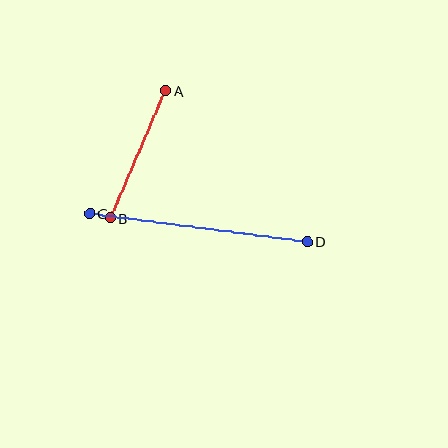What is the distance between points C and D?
The distance is approximately 220 pixels.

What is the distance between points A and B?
The distance is approximately 139 pixels.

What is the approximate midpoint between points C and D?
The midpoint is at approximately (198, 228) pixels.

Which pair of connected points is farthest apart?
Points C and D are farthest apart.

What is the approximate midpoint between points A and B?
The midpoint is at approximately (138, 154) pixels.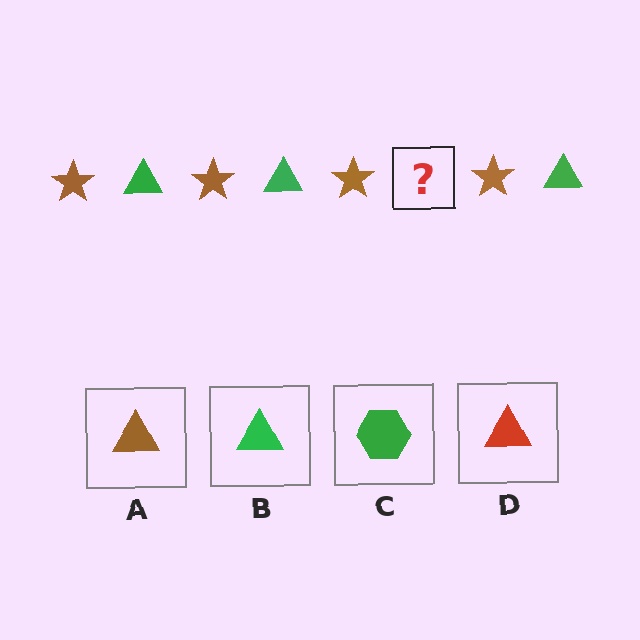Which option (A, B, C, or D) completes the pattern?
B.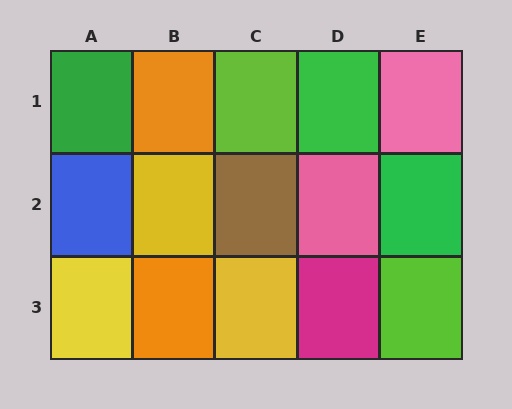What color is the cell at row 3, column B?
Orange.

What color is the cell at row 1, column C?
Lime.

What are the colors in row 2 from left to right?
Blue, yellow, brown, pink, green.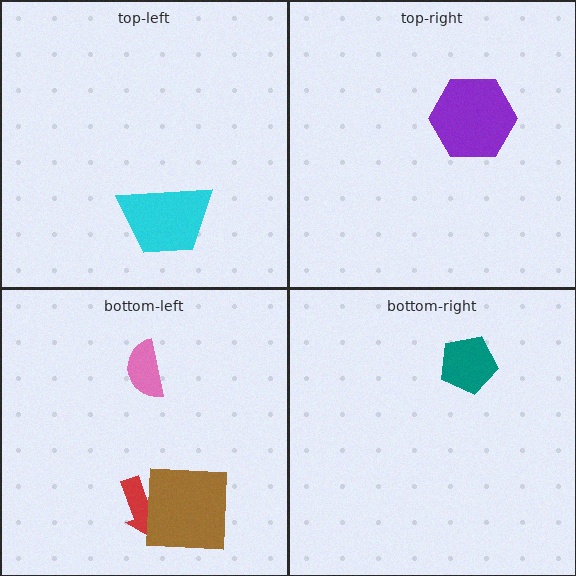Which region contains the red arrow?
The bottom-left region.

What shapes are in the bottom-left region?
The red arrow, the brown square, the pink semicircle.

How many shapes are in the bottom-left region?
3.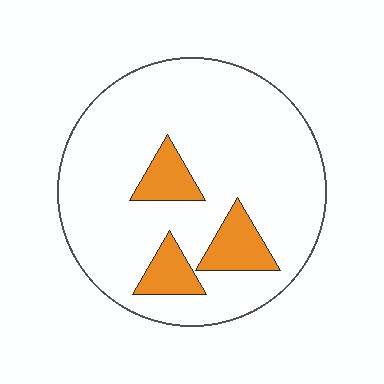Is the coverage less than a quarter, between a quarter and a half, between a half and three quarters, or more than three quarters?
Less than a quarter.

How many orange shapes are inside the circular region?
3.